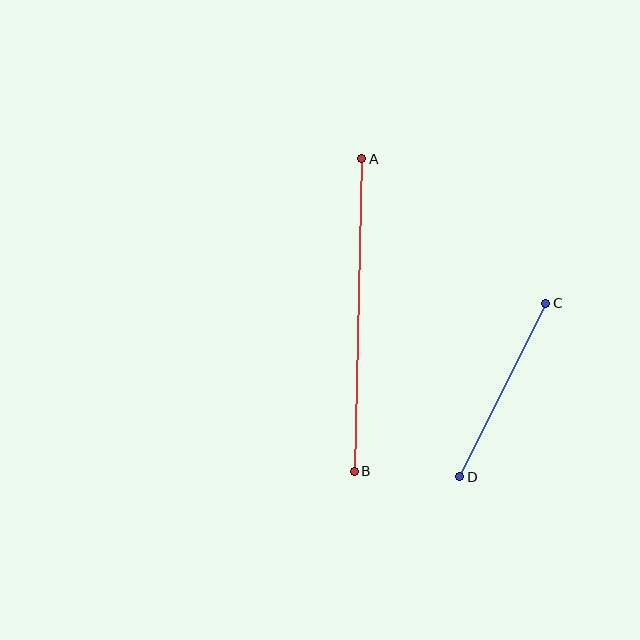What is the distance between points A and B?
The distance is approximately 312 pixels.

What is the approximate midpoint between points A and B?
The midpoint is at approximately (358, 315) pixels.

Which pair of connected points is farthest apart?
Points A and B are farthest apart.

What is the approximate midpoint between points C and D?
The midpoint is at approximately (503, 390) pixels.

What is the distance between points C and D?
The distance is approximately 194 pixels.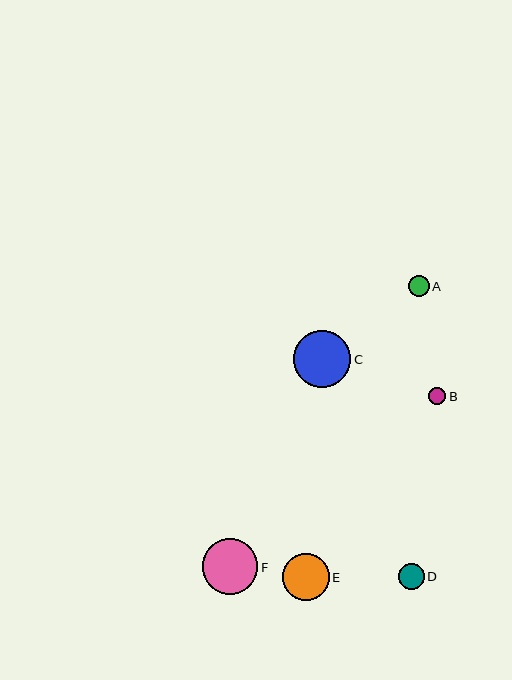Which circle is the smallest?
Circle B is the smallest with a size of approximately 17 pixels.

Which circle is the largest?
Circle C is the largest with a size of approximately 57 pixels.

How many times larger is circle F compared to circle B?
Circle F is approximately 3.3 times the size of circle B.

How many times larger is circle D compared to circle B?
Circle D is approximately 1.5 times the size of circle B.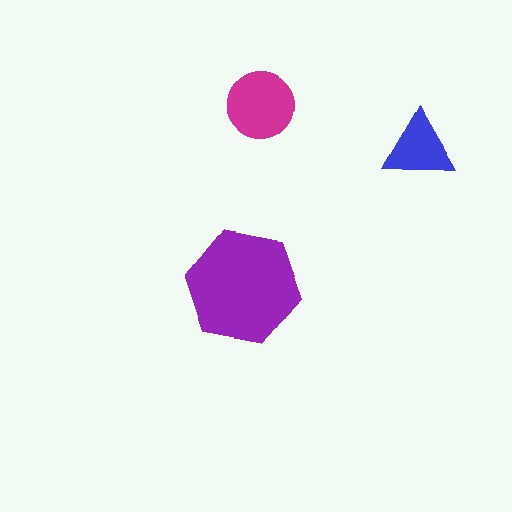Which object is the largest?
The purple hexagon.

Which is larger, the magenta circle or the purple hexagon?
The purple hexagon.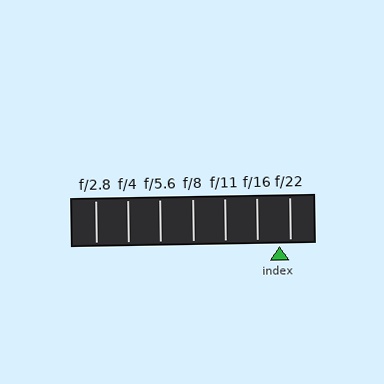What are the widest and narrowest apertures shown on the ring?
The widest aperture shown is f/2.8 and the narrowest is f/22.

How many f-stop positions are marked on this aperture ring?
There are 7 f-stop positions marked.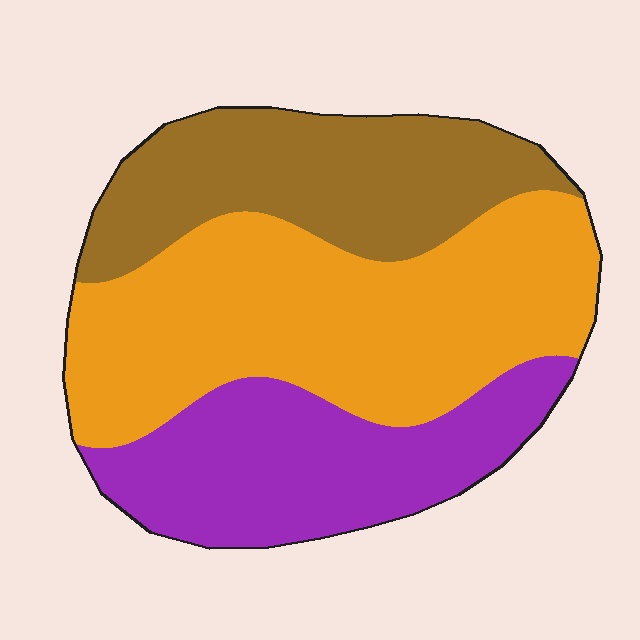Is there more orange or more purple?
Orange.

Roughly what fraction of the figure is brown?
Brown covers roughly 25% of the figure.